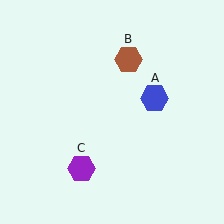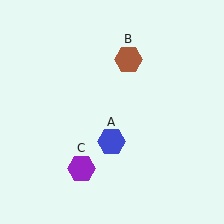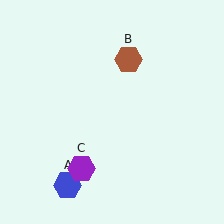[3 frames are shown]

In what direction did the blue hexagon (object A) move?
The blue hexagon (object A) moved down and to the left.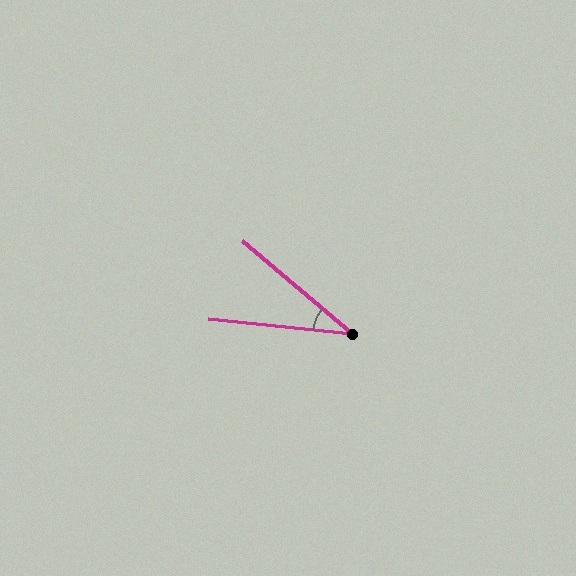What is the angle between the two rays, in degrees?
Approximately 34 degrees.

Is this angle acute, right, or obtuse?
It is acute.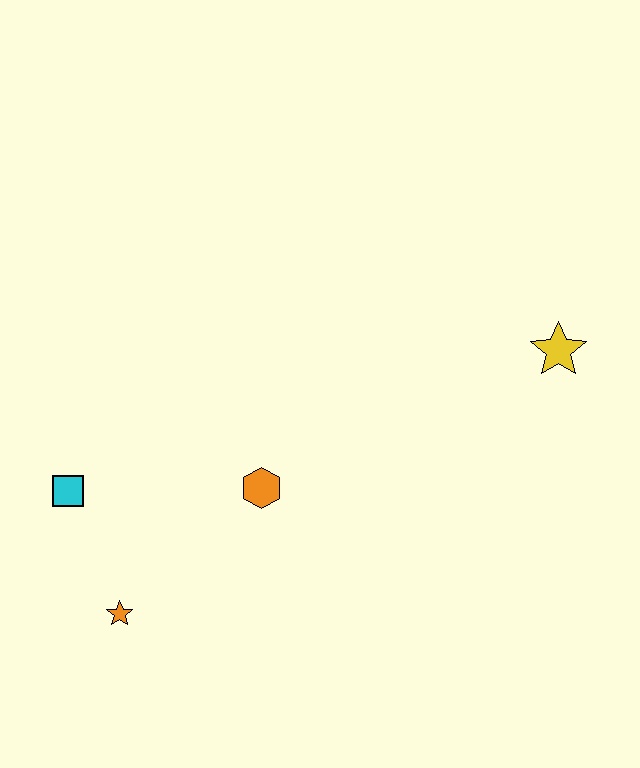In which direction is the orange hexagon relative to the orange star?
The orange hexagon is to the right of the orange star.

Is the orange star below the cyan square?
Yes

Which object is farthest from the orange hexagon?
The yellow star is farthest from the orange hexagon.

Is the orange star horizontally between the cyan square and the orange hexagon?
Yes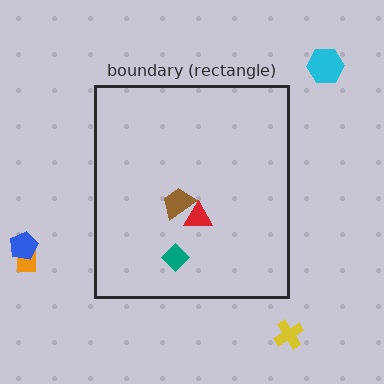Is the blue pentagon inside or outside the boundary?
Outside.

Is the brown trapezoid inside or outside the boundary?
Inside.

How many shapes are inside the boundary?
3 inside, 4 outside.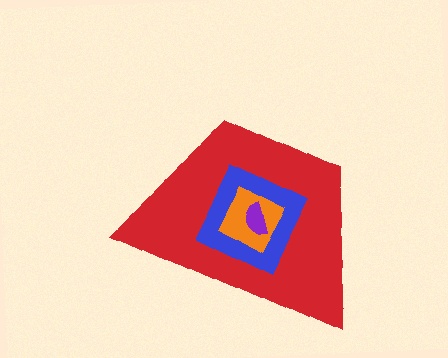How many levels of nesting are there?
4.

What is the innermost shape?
The purple semicircle.